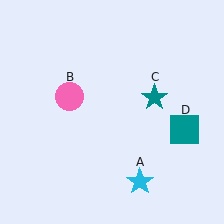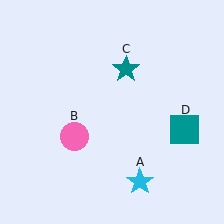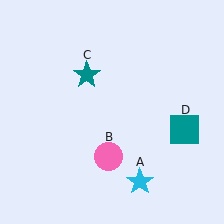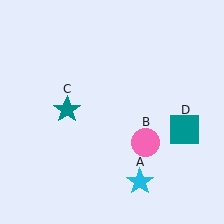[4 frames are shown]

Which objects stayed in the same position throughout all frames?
Cyan star (object A) and teal square (object D) remained stationary.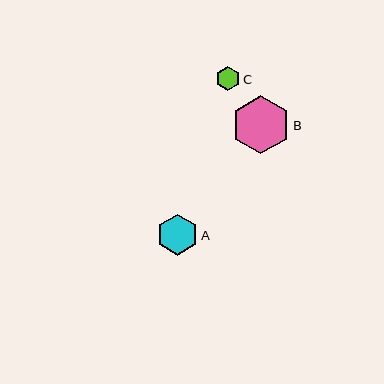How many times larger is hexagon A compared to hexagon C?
Hexagon A is approximately 1.7 times the size of hexagon C.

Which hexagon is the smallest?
Hexagon C is the smallest with a size of approximately 24 pixels.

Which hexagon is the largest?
Hexagon B is the largest with a size of approximately 58 pixels.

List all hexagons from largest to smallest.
From largest to smallest: B, A, C.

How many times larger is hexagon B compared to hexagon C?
Hexagon B is approximately 2.4 times the size of hexagon C.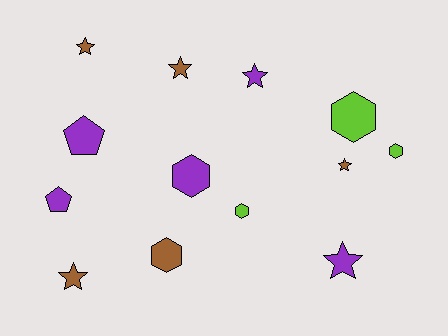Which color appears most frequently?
Purple, with 5 objects.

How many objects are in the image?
There are 13 objects.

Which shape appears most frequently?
Star, with 6 objects.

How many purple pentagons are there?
There are 2 purple pentagons.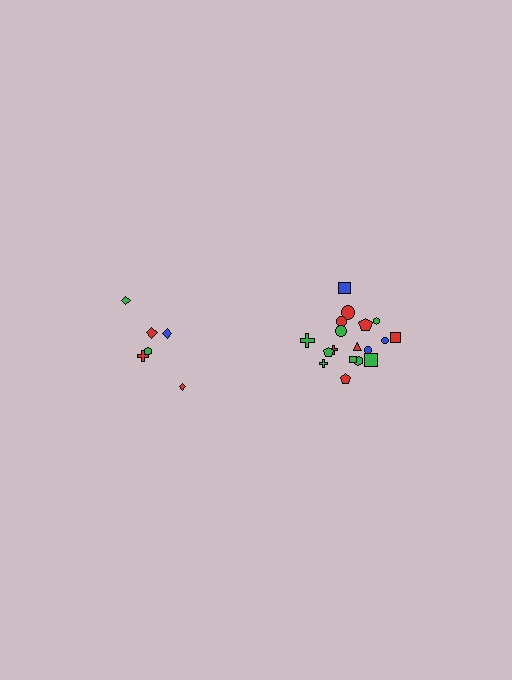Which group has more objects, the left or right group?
The right group.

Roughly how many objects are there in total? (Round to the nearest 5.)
Roughly 25 objects in total.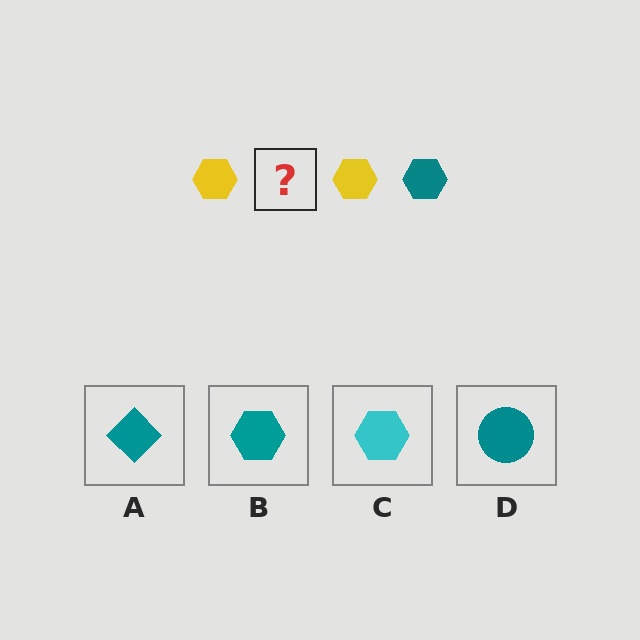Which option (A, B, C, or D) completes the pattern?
B.